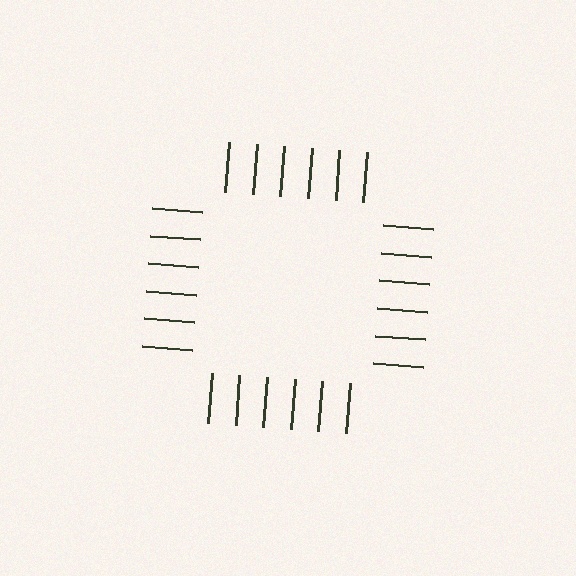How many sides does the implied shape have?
4 sides — the line-ends trace a square.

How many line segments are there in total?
24 — 6 along each of the 4 edges.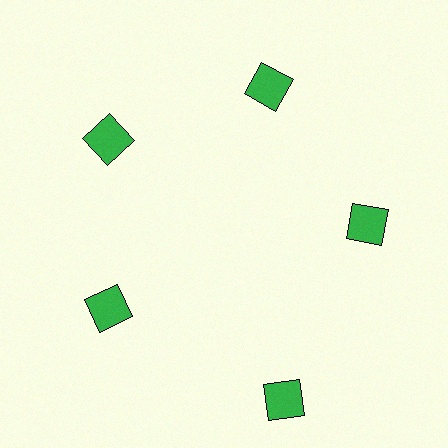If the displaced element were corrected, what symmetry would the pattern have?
It would have 5-fold rotational symmetry — the pattern would map onto itself every 72 degrees.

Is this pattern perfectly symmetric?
No. The 5 green squares are arranged in a ring, but one element near the 5 o'clock position is pushed outward from the center, breaking the 5-fold rotational symmetry.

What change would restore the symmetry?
The symmetry would be restored by moving it inward, back onto the ring so that all 5 squares sit at equal angles and equal distance from the center.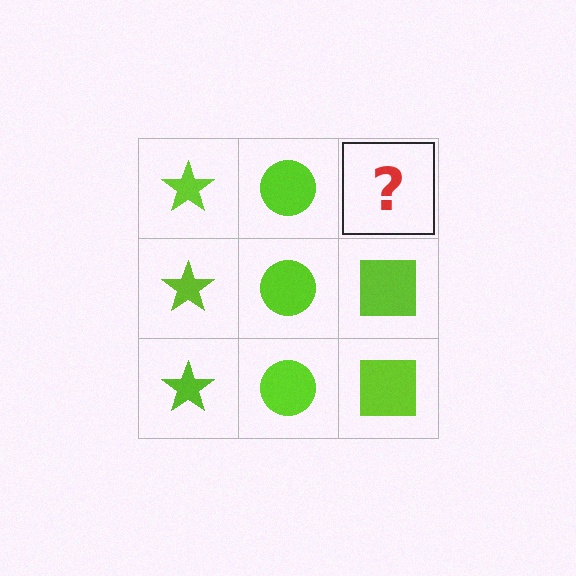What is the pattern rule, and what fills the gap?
The rule is that each column has a consistent shape. The gap should be filled with a lime square.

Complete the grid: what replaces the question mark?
The question mark should be replaced with a lime square.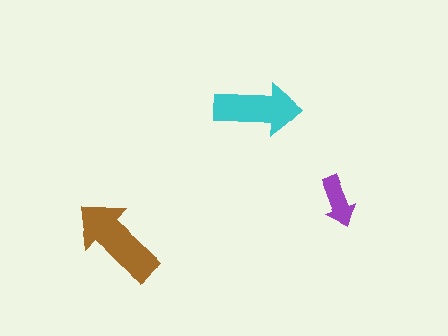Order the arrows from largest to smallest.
the brown one, the cyan one, the purple one.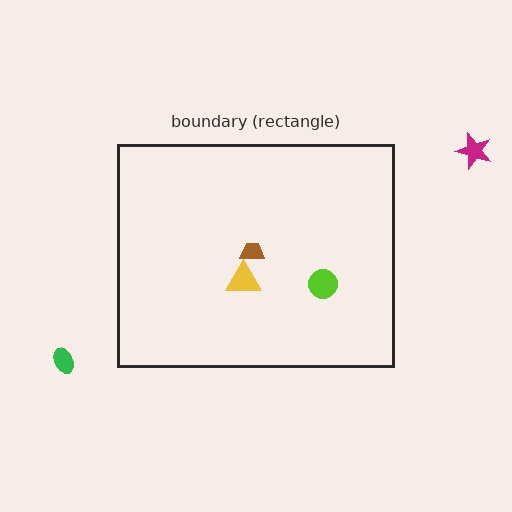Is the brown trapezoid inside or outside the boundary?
Inside.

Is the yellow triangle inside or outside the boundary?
Inside.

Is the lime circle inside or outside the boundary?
Inside.